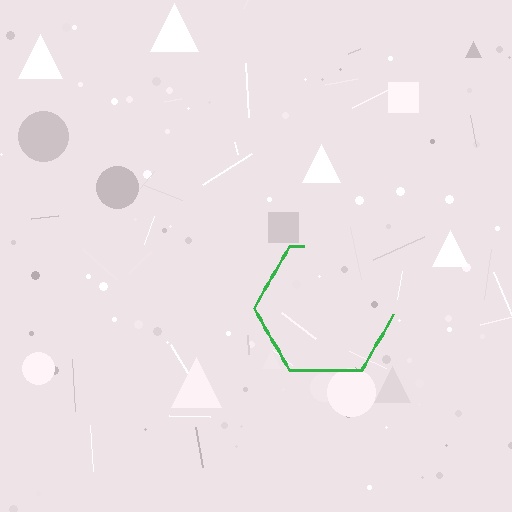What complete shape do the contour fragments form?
The contour fragments form a hexagon.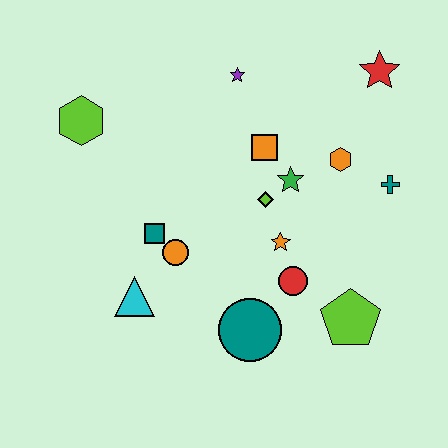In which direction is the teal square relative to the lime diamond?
The teal square is to the left of the lime diamond.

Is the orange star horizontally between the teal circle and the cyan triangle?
No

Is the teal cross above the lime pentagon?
Yes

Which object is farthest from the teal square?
The red star is farthest from the teal square.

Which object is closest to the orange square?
The green star is closest to the orange square.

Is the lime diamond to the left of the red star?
Yes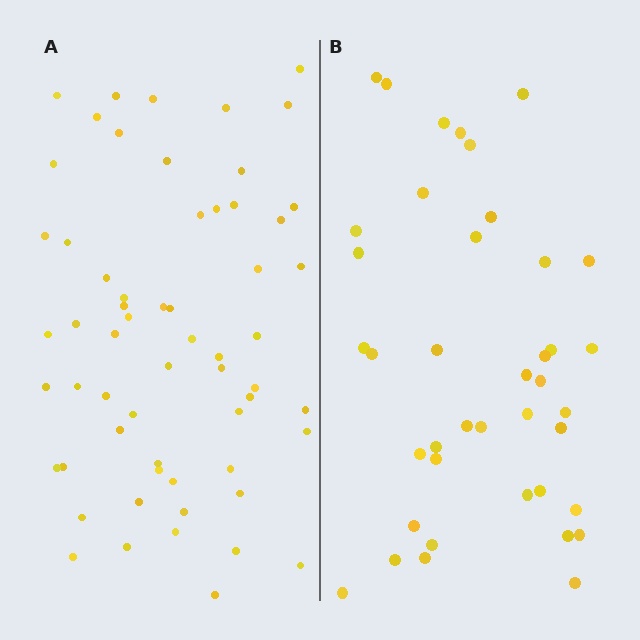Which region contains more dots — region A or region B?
Region A (the left region) has more dots.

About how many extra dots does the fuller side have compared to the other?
Region A has approximately 20 more dots than region B.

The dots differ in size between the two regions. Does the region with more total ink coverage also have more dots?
No. Region B has more total ink coverage because its dots are larger, but region A actually contains more individual dots. Total area can be misleading — the number of items is what matters here.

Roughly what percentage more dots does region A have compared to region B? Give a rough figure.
About 50% more.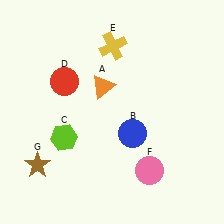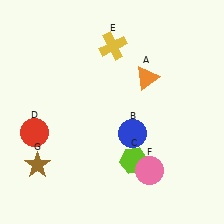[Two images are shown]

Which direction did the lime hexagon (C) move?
The lime hexagon (C) moved right.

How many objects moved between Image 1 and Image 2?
3 objects moved between the two images.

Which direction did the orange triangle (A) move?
The orange triangle (A) moved right.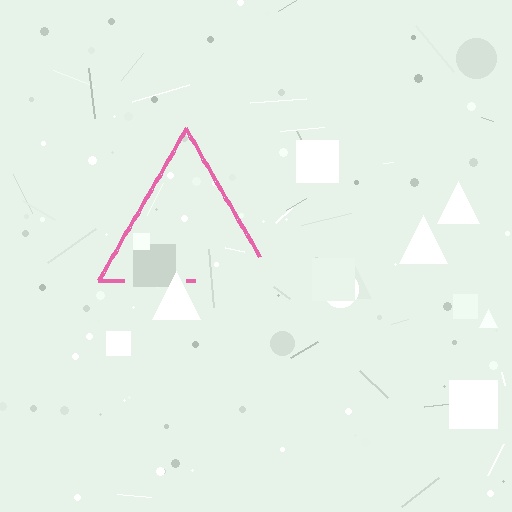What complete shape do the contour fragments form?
The contour fragments form a triangle.